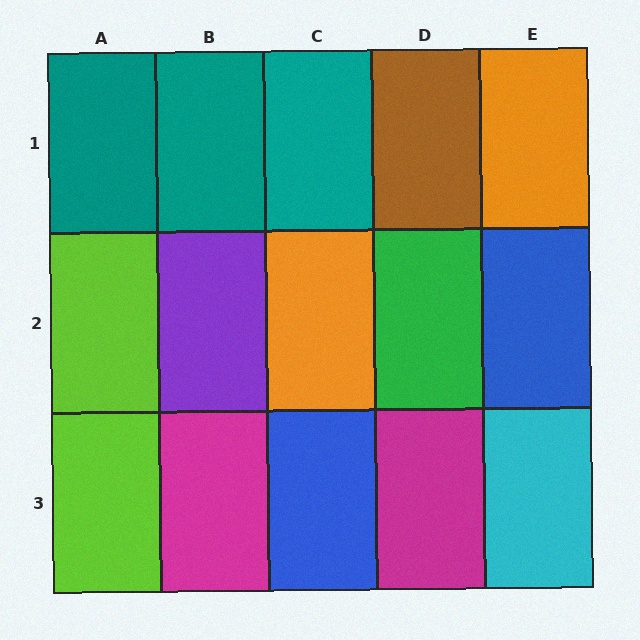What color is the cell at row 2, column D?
Green.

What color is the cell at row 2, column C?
Orange.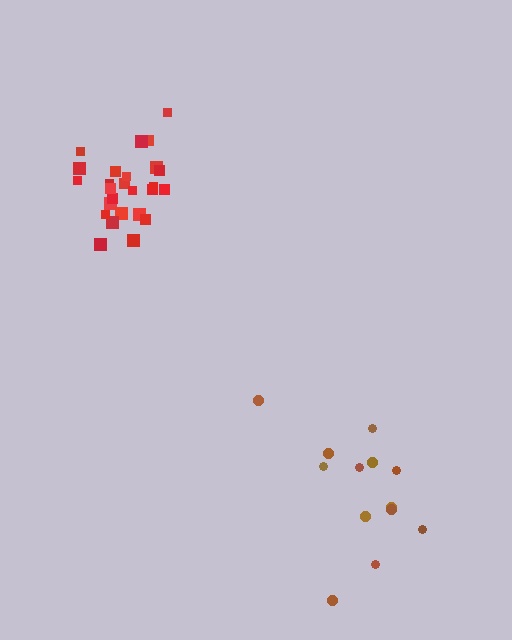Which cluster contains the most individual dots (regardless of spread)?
Red (26).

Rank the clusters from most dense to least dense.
red, brown.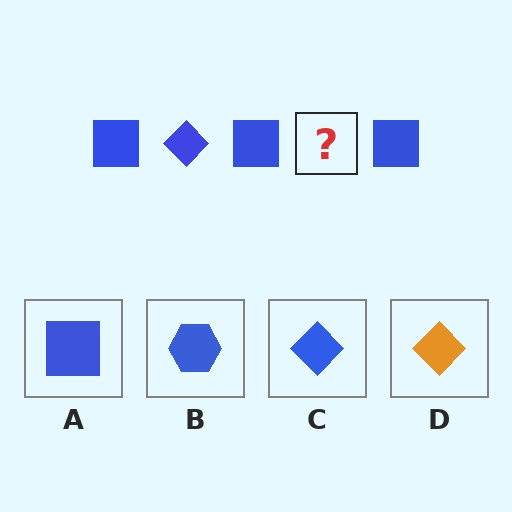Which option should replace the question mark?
Option C.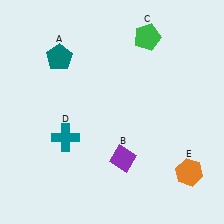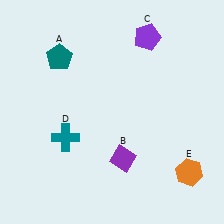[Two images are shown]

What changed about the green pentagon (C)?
In Image 1, C is green. In Image 2, it changed to purple.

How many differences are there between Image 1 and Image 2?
There is 1 difference between the two images.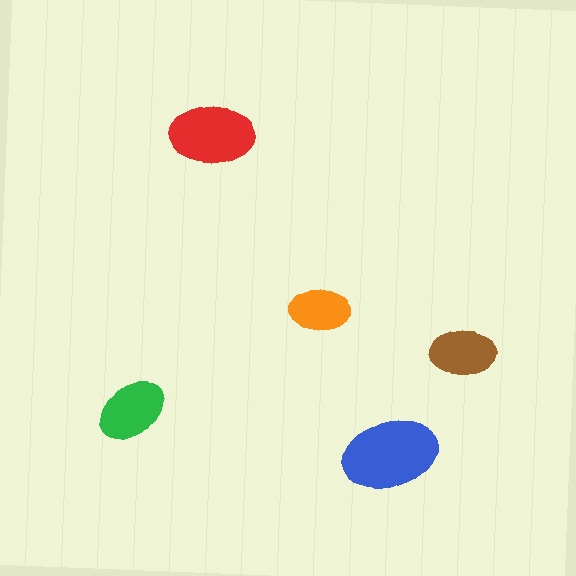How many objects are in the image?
There are 5 objects in the image.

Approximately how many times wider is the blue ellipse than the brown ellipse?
About 1.5 times wider.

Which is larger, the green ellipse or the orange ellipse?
The green one.